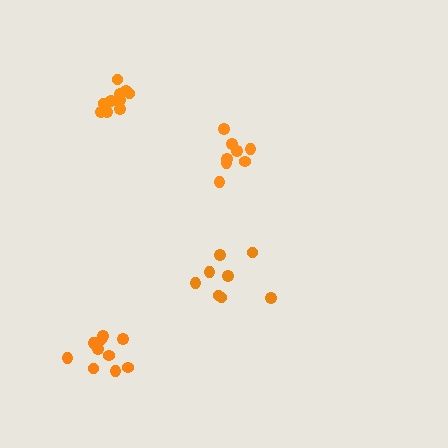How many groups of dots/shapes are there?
There are 4 groups.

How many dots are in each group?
Group 1: 10 dots, Group 2: 10 dots, Group 3: 8 dots, Group 4: 8 dots (36 total).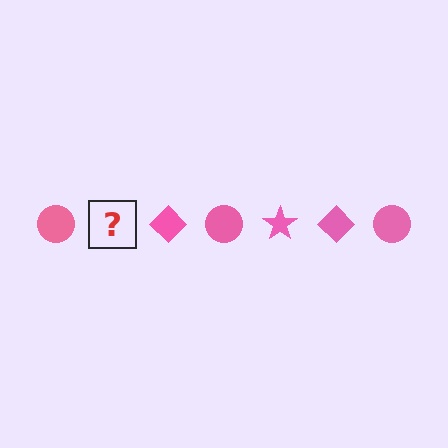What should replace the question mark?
The question mark should be replaced with a pink star.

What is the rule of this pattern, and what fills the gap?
The rule is that the pattern cycles through circle, star, diamond shapes in pink. The gap should be filled with a pink star.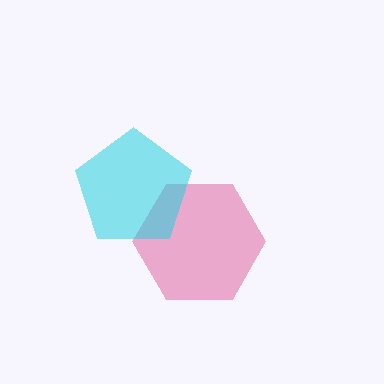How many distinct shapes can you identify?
There are 2 distinct shapes: a magenta hexagon, a cyan pentagon.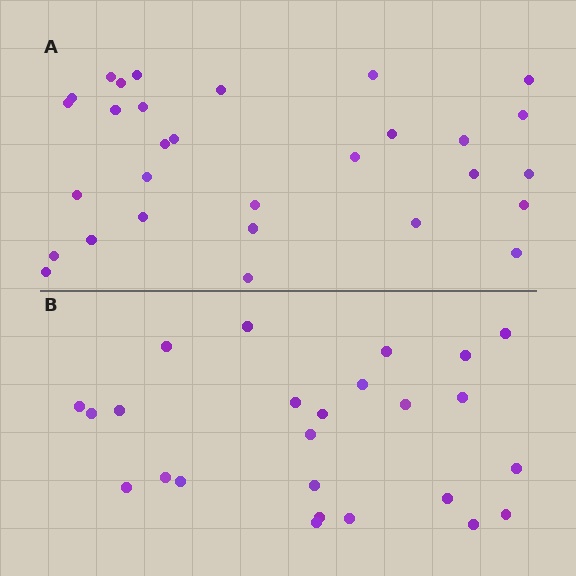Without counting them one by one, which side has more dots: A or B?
Region A (the top region) has more dots.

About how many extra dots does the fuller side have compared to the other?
Region A has about 5 more dots than region B.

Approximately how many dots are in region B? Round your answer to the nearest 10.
About 20 dots. (The exact count is 25, which rounds to 20.)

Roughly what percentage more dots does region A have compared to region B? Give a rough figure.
About 20% more.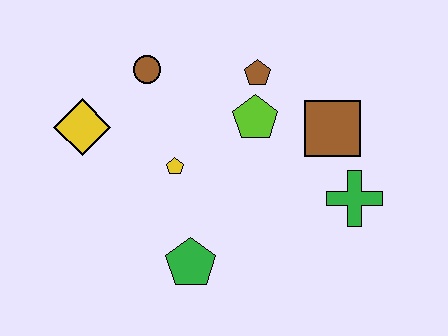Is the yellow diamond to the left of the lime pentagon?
Yes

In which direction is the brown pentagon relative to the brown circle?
The brown pentagon is to the right of the brown circle.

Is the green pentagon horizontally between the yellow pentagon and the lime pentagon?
Yes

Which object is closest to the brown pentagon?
The lime pentagon is closest to the brown pentagon.